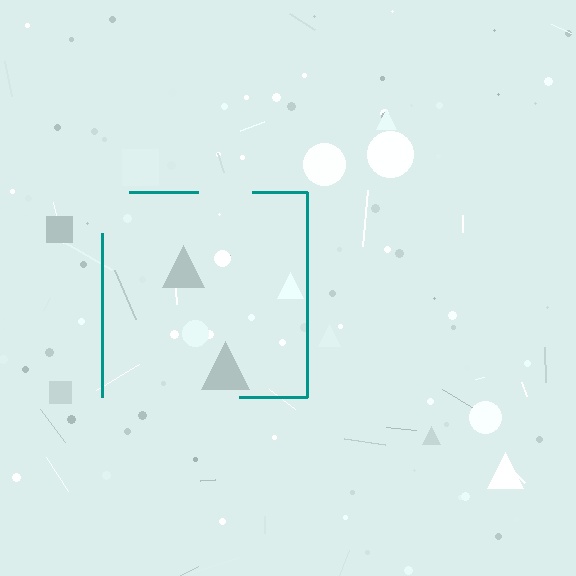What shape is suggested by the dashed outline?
The dashed outline suggests a square.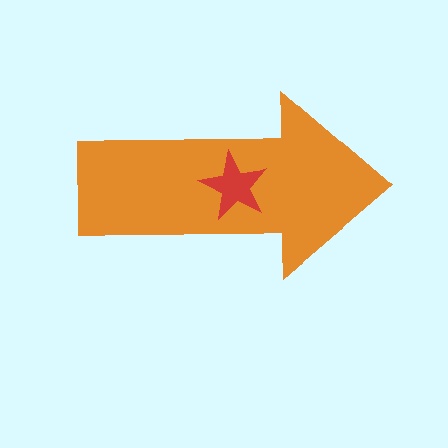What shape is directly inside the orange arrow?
The red star.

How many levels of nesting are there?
2.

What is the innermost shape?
The red star.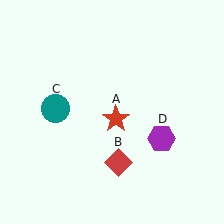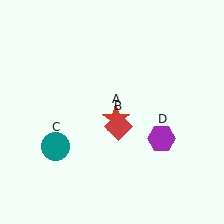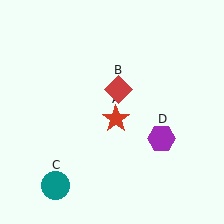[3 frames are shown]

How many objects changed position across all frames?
2 objects changed position: red diamond (object B), teal circle (object C).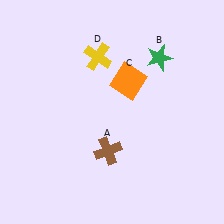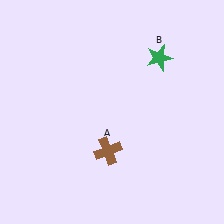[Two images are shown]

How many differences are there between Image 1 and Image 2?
There are 2 differences between the two images.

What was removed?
The orange square (C), the yellow cross (D) were removed in Image 2.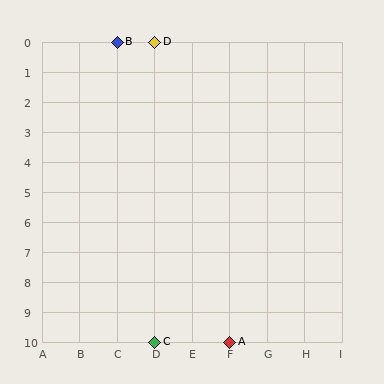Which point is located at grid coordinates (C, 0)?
Point B is at (C, 0).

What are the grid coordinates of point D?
Point D is at grid coordinates (D, 0).